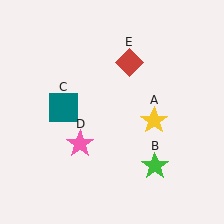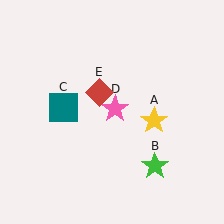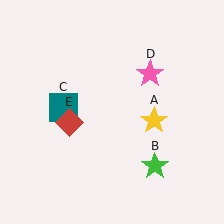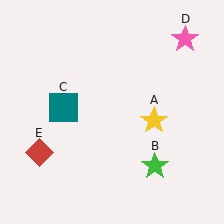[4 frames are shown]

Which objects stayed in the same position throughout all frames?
Yellow star (object A) and green star (object B) and teal square (object C) remained stationary.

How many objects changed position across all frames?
2 objects changed position: pink star (object D), red diamond (object E).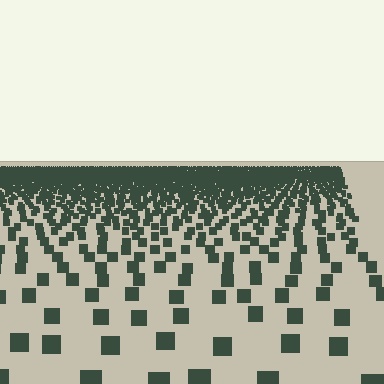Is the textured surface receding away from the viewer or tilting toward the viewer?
The surface is receding away from the viewer. Texture elements get smaller and denser toward the top.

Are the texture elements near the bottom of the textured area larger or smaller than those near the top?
Larger. Near the bottom, elements are closer to the viewer and appear at a bigger on-screen size.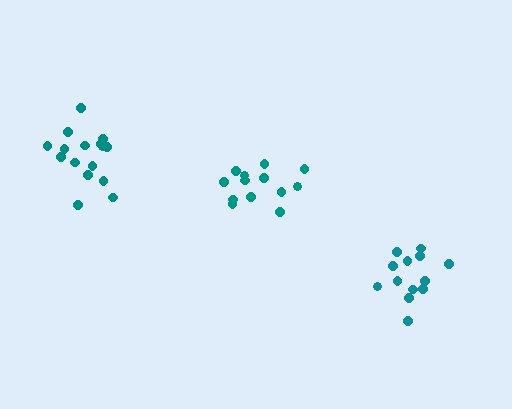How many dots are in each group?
Group 1: 13 dots, Group 2: 16 dots, Group 3: 13 dots (42 total).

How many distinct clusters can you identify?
There are 3 distinct clusters.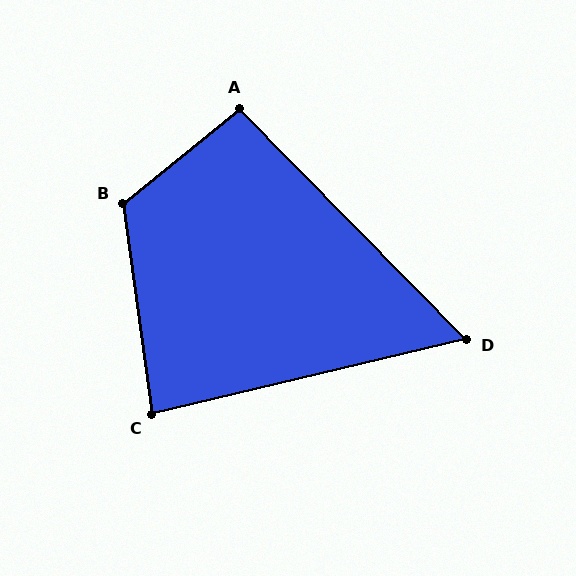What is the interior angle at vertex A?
Approximately 95 degrees (obtuse).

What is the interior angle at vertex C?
Approximately 85 degrees (acute).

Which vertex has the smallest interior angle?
D, at approximately 59 degrees.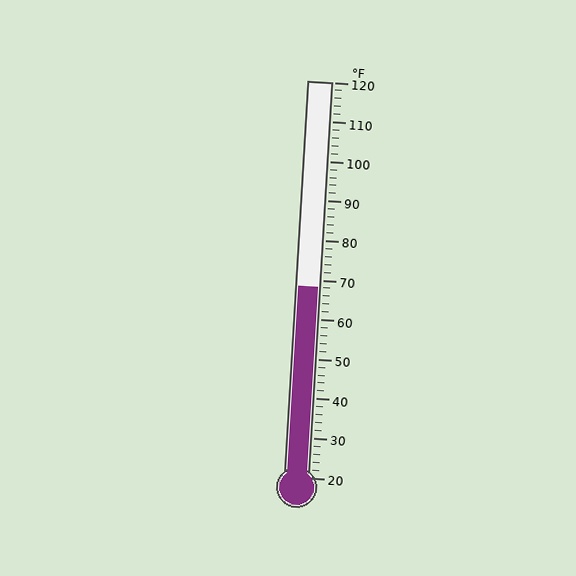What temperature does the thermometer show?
The thermometer shows approximately 68°F.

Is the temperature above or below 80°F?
The temperature is below 80°F.